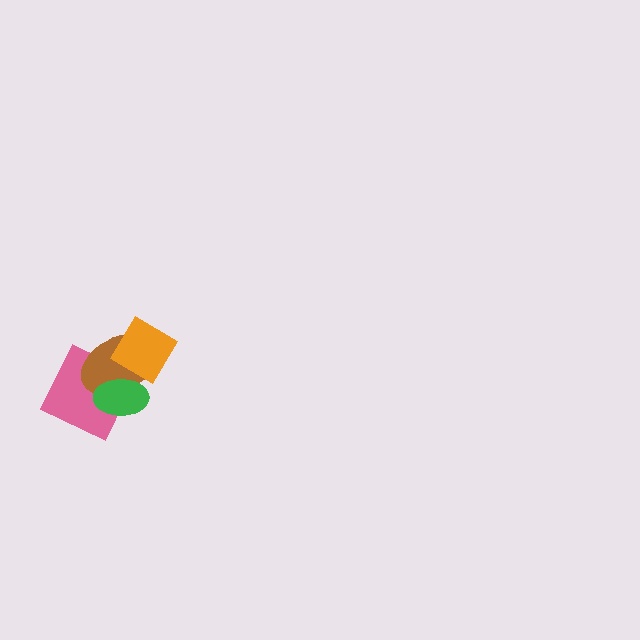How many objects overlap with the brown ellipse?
3 objects overlap with the brown ellipse.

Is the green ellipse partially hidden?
No, no other shape covers it.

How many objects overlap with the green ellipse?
3 objects overlap with the green ellipse.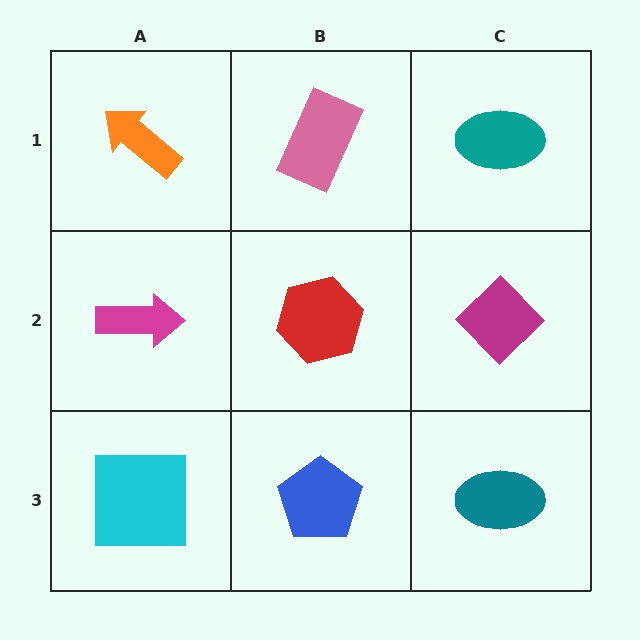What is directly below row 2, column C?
A teal ellipse.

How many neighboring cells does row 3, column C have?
2.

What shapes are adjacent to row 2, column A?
An orange arrow (row 1, column A), a cyan square (row 3, column A), a red hexagon (row 2, column B).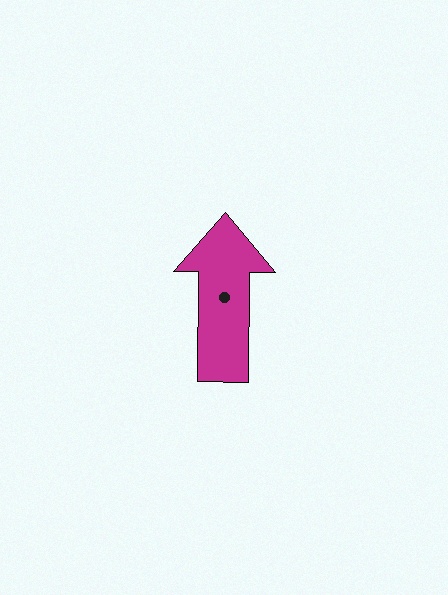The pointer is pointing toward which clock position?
Roughly 12 o'clock.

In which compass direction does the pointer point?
North.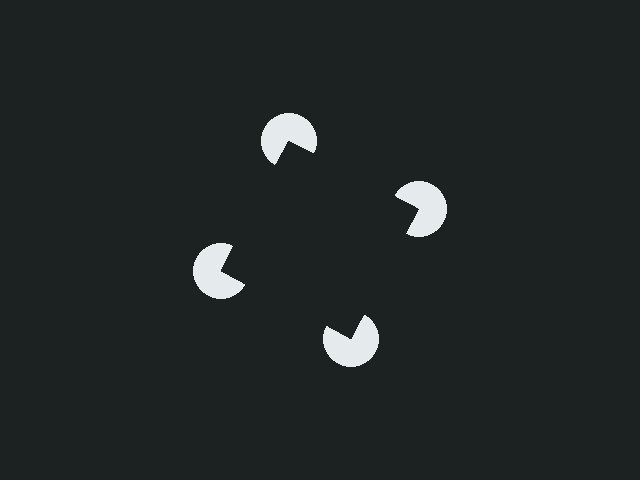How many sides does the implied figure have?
4 sides.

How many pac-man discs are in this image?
There are 4 — one at each vertex of the illusory square.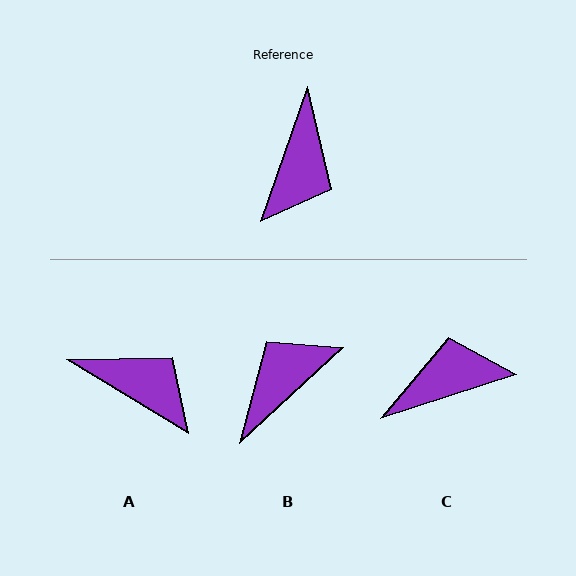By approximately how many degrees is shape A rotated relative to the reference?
Approximately 78 degrees counter-clockwise.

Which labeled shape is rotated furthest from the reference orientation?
B, about 152 degrees away.